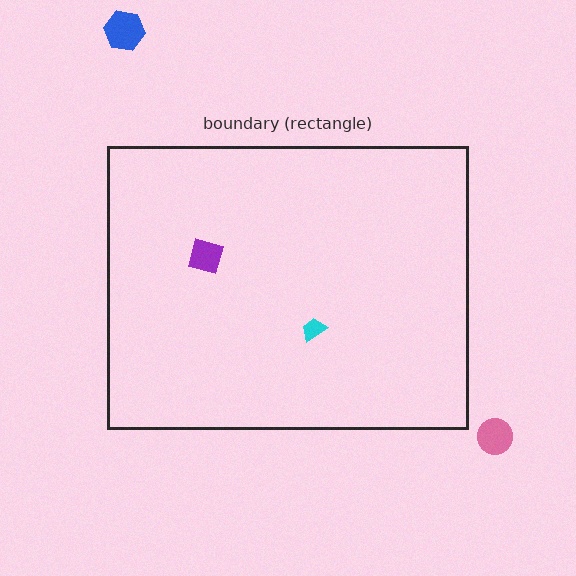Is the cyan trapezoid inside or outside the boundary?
Inside.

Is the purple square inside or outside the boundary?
Inside.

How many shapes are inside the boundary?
2 inside, 2 outside.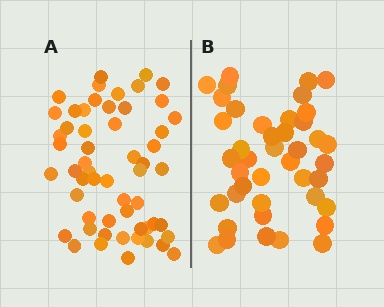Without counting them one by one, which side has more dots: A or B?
Region A (the left region) has more dots.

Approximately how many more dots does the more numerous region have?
Region A has approximately 15 more dots than region B.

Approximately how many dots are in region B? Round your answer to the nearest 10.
About 40 dots. (The exact count is 42, which rounds to 40.)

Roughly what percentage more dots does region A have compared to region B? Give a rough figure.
About 35% more.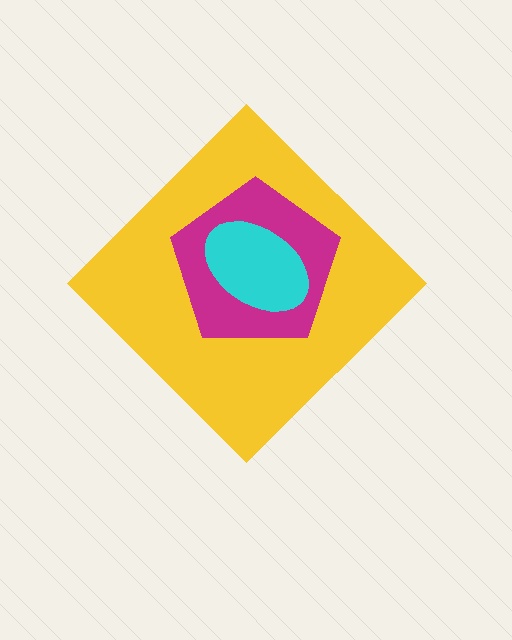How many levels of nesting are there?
3.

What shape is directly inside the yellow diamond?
The magenta pentagon.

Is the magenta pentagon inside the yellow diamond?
Yes.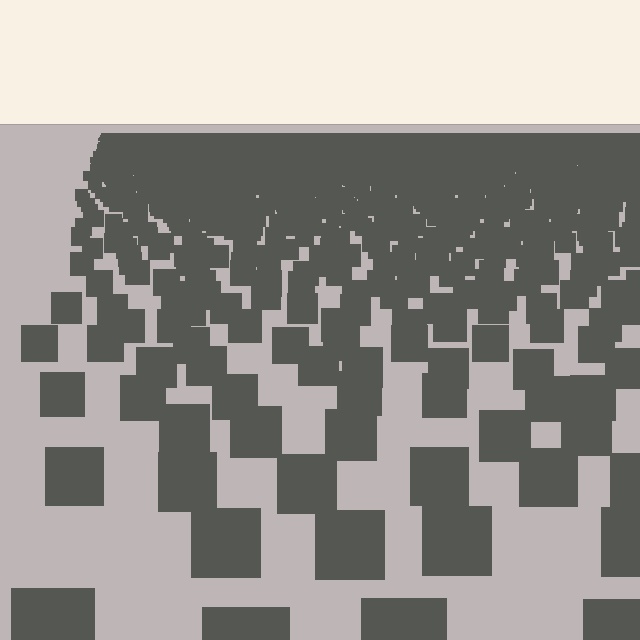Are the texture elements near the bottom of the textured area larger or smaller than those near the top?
Larger. Near the bottom, elements are closer to the viewer and appear at a bigger on-screen size.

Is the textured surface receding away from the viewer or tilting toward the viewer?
The surface is receding away from the viewer. Texture elements get smaller and denser toward the top.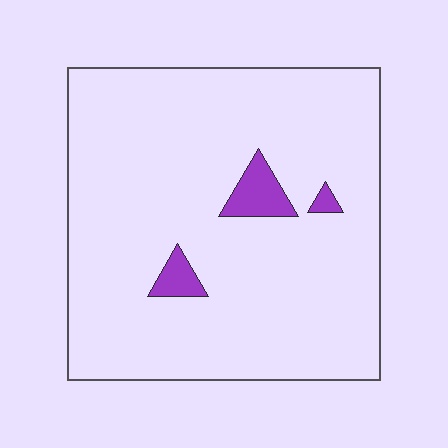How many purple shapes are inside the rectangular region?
3.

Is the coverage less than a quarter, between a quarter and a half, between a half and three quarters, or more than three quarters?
Less than a quarter.